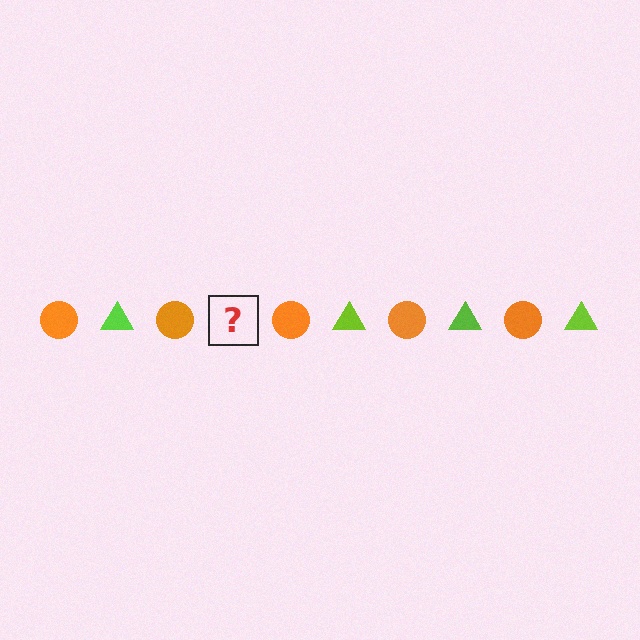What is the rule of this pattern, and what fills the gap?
The rule is that the pattern alternates between orange circle and lime triangle. The gap should be filled with a lime triangle.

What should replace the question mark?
The question mark should be replaced with a lime triangle.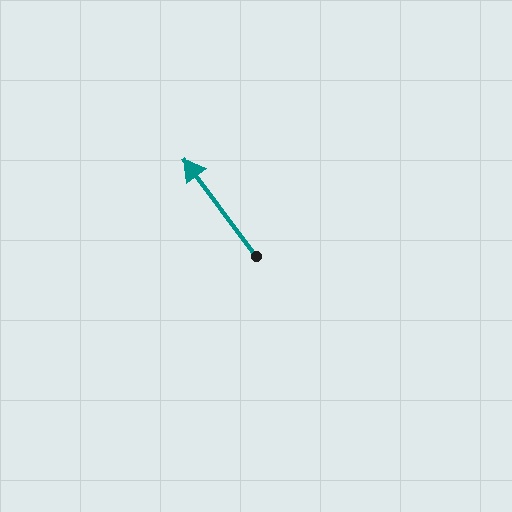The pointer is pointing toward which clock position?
Roughly 11 o'clock.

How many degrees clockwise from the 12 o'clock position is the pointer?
Approximately 323 degrees.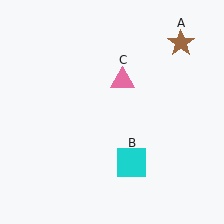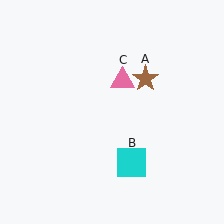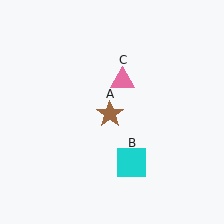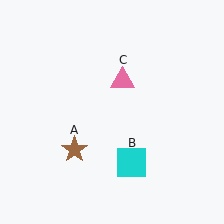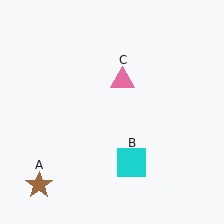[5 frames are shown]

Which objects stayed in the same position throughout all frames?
Cyan square (object B) and pink triangle (object C) remained stationary.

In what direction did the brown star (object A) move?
The brown star (object A) moved down and to the left.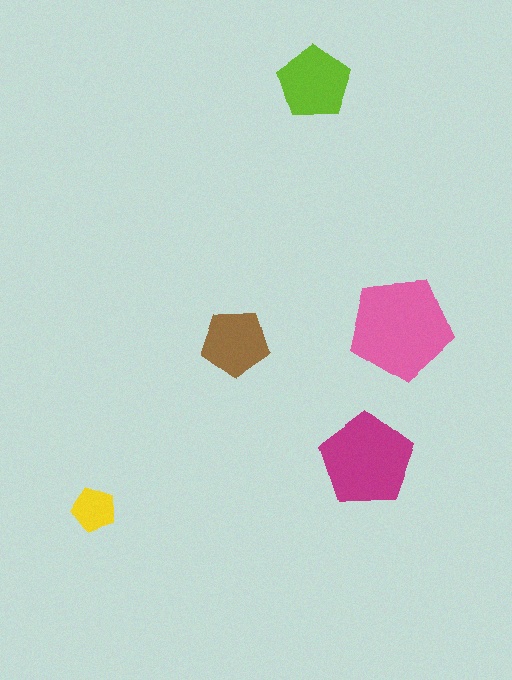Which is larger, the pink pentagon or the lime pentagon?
The pink one.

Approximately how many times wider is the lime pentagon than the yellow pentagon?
About 1.5 times wider.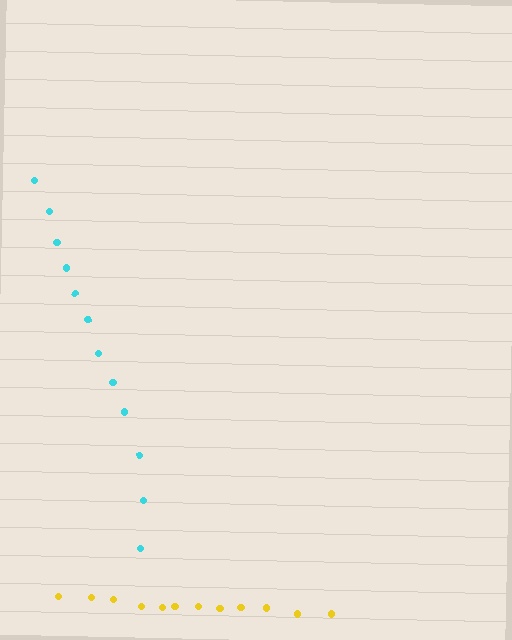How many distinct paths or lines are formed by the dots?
There are 2 distinct paths.